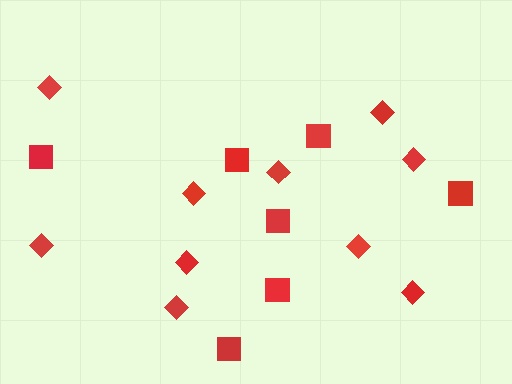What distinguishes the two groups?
There are 2 groups: one group of squares (7) and one group of diamonds (10).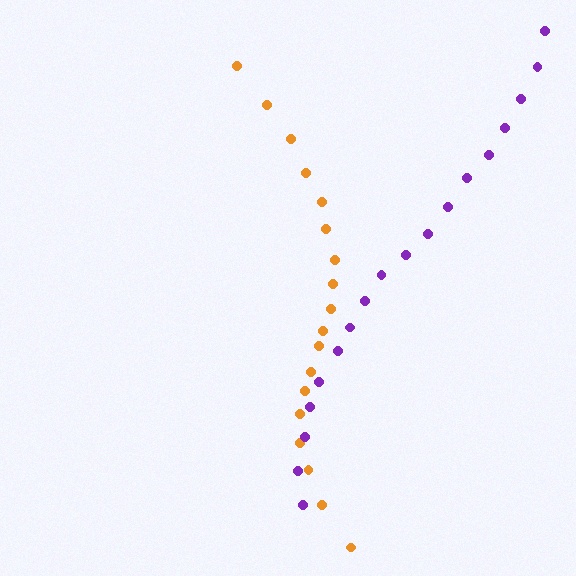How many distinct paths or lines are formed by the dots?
There are 2 distinct paths.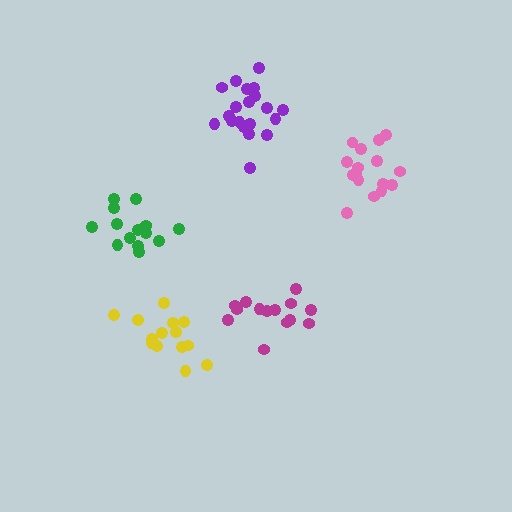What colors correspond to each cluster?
The clusters are colored: green, yellow, magenta, pink, purple.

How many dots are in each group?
Group 1: 14 dots, Group 2: 14 dots, Group 3: 14 dots, Group 4: 16 dots, Group 5: 20 dots (78 total).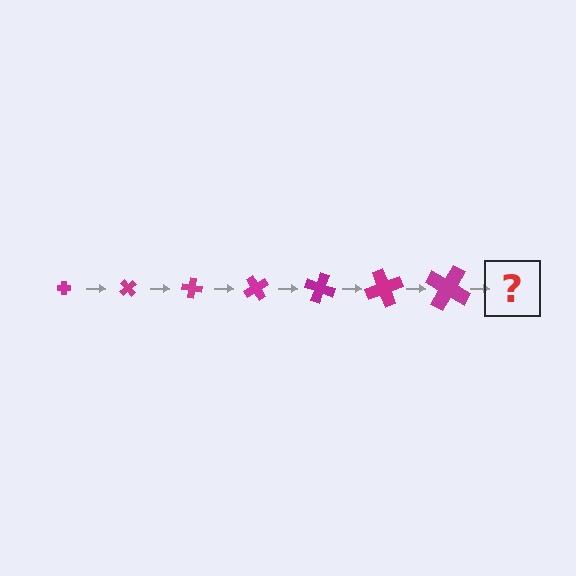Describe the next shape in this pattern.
It should be a cross, larger than the previous one and rotated 350 degrees from the start.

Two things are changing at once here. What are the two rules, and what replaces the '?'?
The two rules are that the cross grows larger each step and it rotates 50 degrees each step. The '?' should be a cross, larger than the previous one and rotated 350 degrees from the start.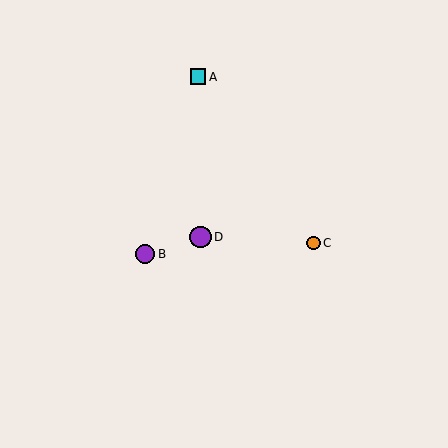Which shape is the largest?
The purple circle (labeled D) is the largest.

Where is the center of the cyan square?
The center of the cyan square is at (198, 77).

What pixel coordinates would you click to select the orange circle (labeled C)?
Click at (314, 243) to select the orange circle C.